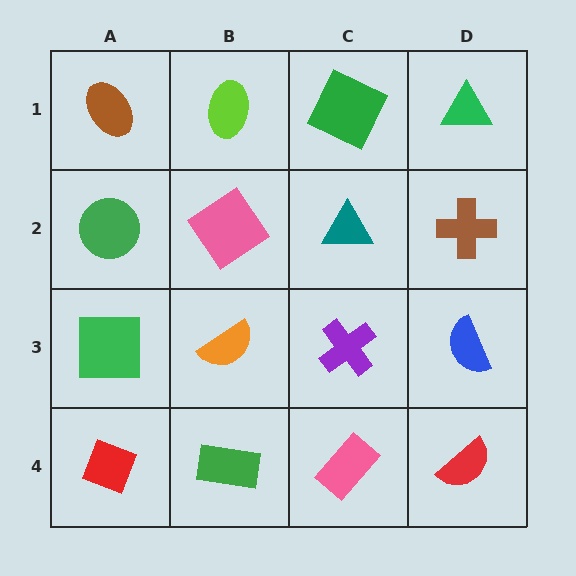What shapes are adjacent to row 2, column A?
A brown ellipse (row 1, column A), a green square (row 3, column A), a pink diamond (row 2, column B).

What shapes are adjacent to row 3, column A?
A green circle (row 2, column A), a red diamond (row 4, column A), an orange semicircle (row 3, column B).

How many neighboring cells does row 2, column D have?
3.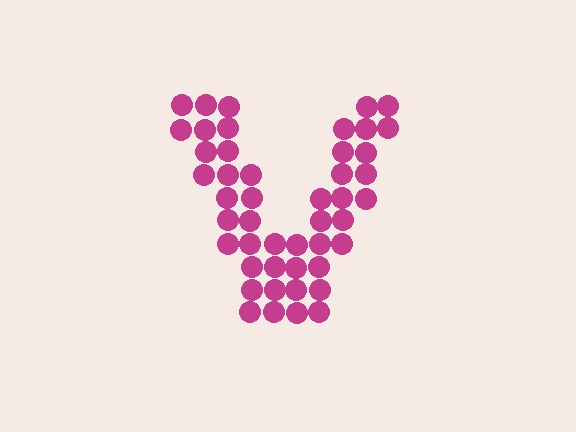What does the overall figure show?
The overall figure shows the letter V.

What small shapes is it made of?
It is made of small circles.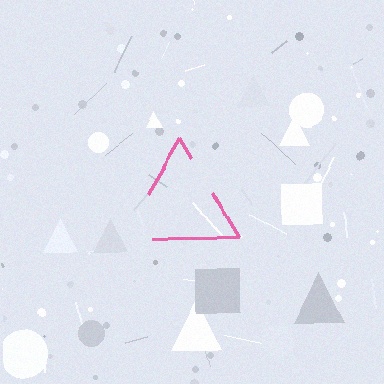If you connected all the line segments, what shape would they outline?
They would outline a triangle.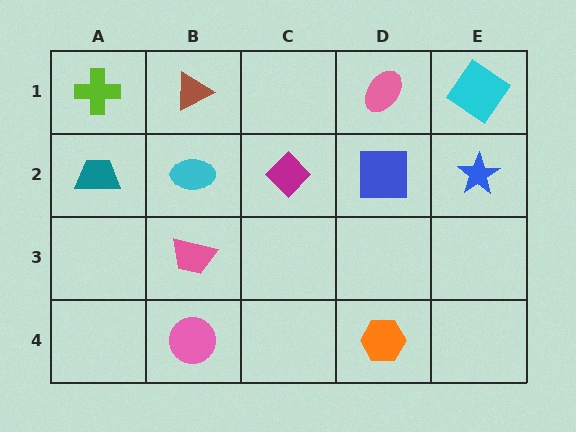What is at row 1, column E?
A cyan diamond.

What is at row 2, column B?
A cyan ellipse.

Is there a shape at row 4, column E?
No, that cell is empty.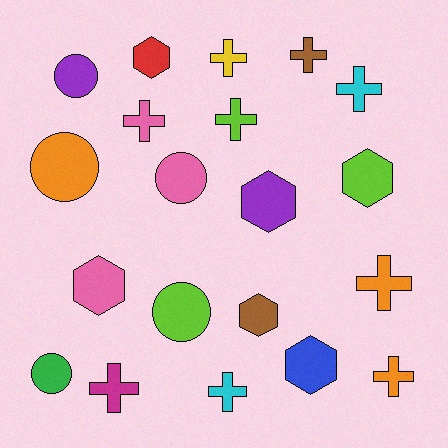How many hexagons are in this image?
There are 6 hexagons.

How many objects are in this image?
There are 20 objects.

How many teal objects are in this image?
There are no teal objects.